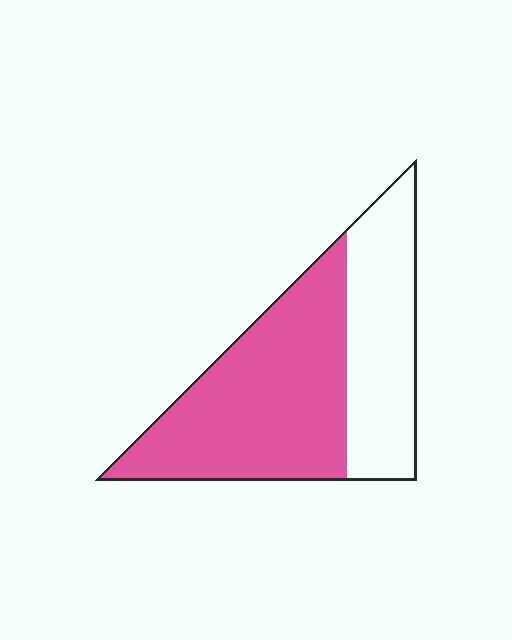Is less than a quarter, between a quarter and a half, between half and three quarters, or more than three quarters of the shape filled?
Between half and three quarters.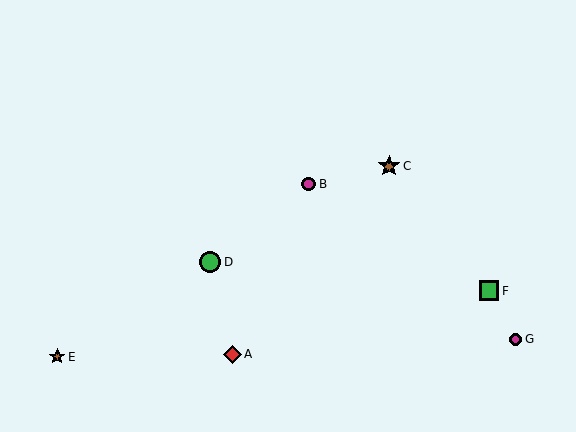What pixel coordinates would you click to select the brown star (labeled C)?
Click at (389, 166) to select the brown star C.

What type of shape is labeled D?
Shape D is a green circle.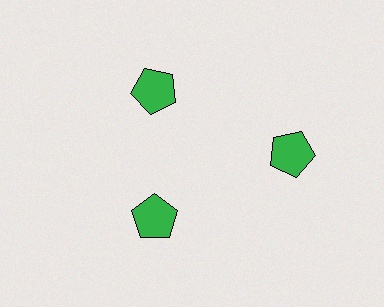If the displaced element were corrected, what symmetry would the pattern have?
It would have 3-fold rotational symmetry — the pattern would map onto itself every 120 degrees.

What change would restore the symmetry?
The symmetry would be restored by moving it inward, back onto the ring so that all 3 pentagons sit at equal angles and equal distance from the center.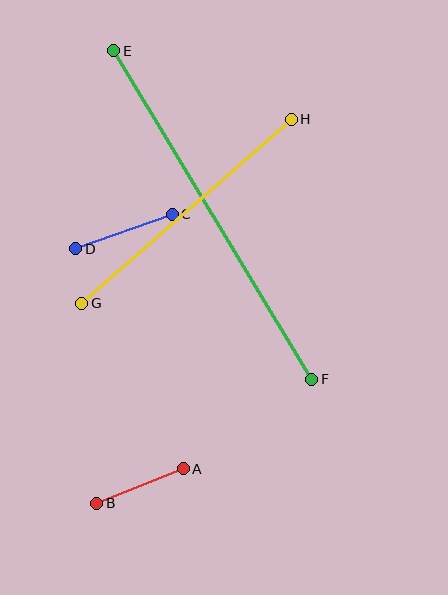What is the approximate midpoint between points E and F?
The midpoint is at approximately (213, 215) pixels.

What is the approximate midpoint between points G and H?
The midpoint is at approximately (187, 211) pixels.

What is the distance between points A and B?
The distance is approximately 93 pixels.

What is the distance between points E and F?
The distance is approximately 383 pixels.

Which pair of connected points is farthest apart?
Points E and F are farthest apart.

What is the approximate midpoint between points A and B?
The midpoint is at approximately (140, 486) pixels.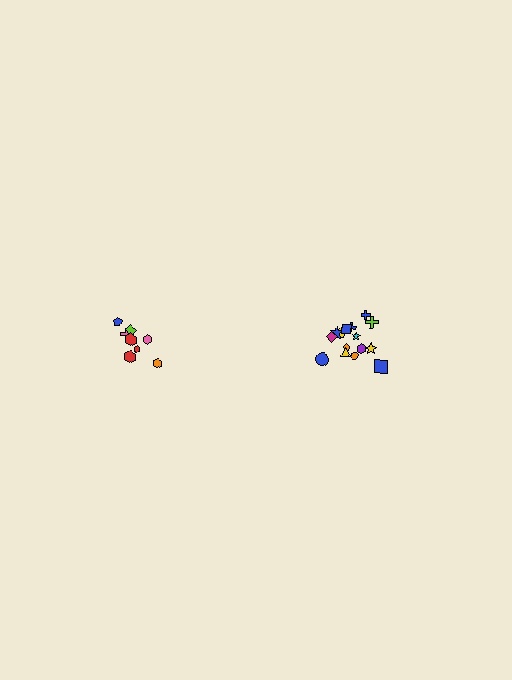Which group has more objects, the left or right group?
The right group.